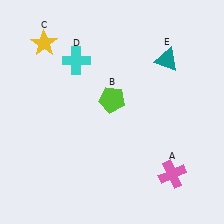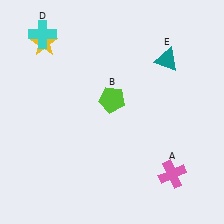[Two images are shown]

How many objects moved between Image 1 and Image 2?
1 object moved between the two images.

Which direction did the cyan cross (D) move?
The cyan cross (D) moved left.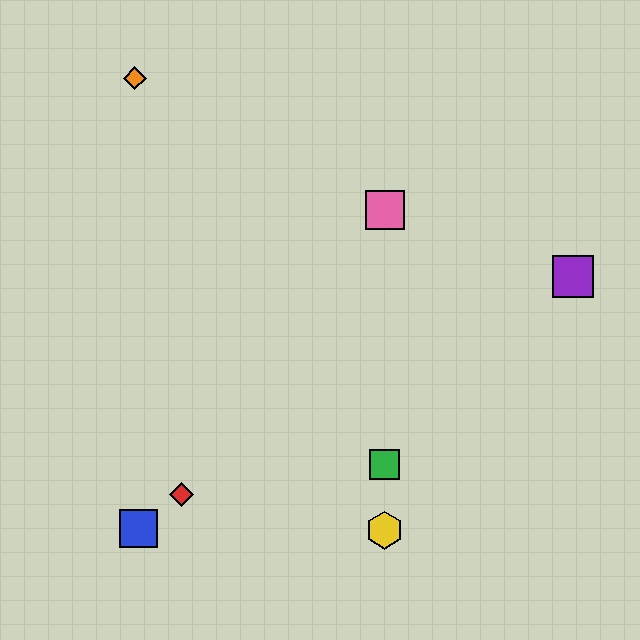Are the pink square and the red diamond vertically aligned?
No, the pink square is at x≈385 and the red diamond is at x≈182.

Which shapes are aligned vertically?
The green square, the yellow hexagon, the cyan square, the pink square are aligned vertically.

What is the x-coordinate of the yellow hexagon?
The yellow hexagon is at x≈385.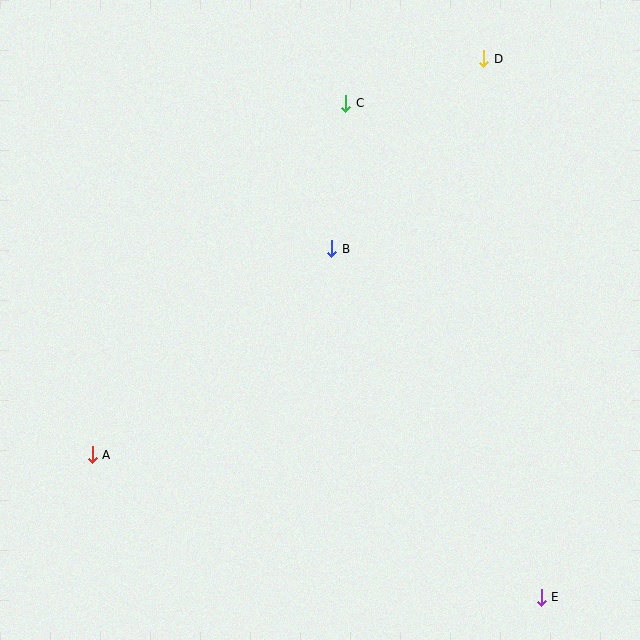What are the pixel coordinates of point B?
Point B is at (332, 249).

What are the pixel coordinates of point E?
Point E is at (541, 597).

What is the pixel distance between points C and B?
The distance between C and B is 147 pixels.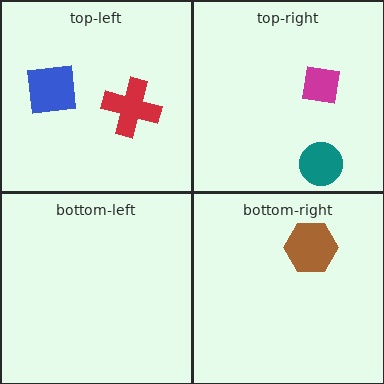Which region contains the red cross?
The top-left region.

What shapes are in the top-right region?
The magenta square, the teal circle.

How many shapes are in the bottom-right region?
1.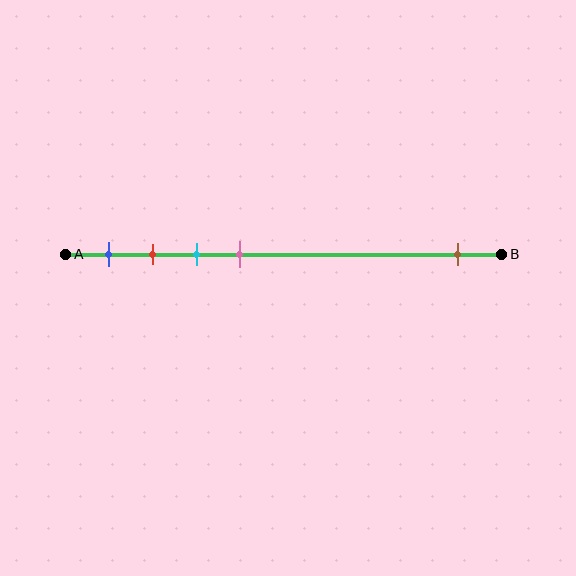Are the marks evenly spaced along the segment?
No, the marks are not evenly spaced.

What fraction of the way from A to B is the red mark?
The red mark is approximately 20% (0.2) of the way from A to B.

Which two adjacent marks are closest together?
The red and cyan marks are the closest adjacent pair.